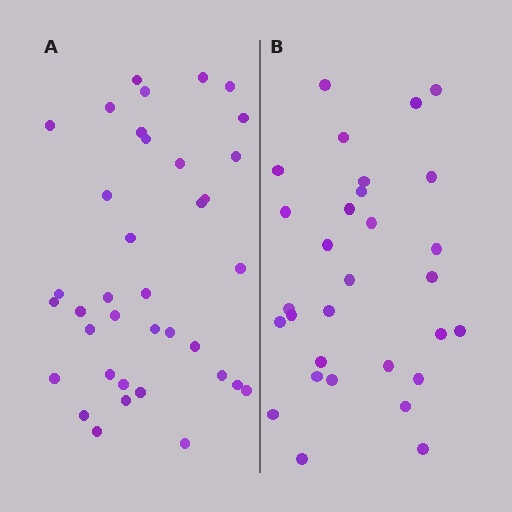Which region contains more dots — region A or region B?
Region A (the left region) has more dots.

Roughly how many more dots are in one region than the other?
Region A has roughly 8 or so more dots than region B.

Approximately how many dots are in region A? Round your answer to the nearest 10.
About 40 dots. (The exact count is 37, which rounds to 40.)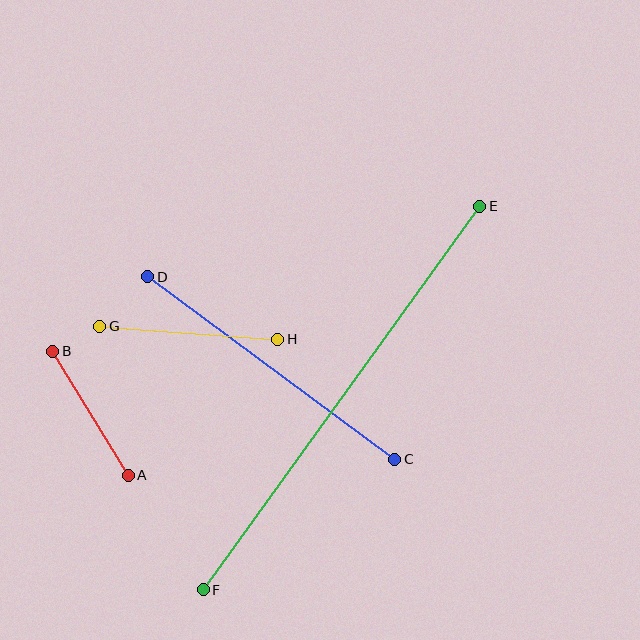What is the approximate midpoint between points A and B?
The midpoint is at approximately (90, 413) pixels.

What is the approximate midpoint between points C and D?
The midpoint is at approximately (271, 368) pixels.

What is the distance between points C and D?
The distance is approximately 307 pixels.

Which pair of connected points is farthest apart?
Points E and F are farthest apart.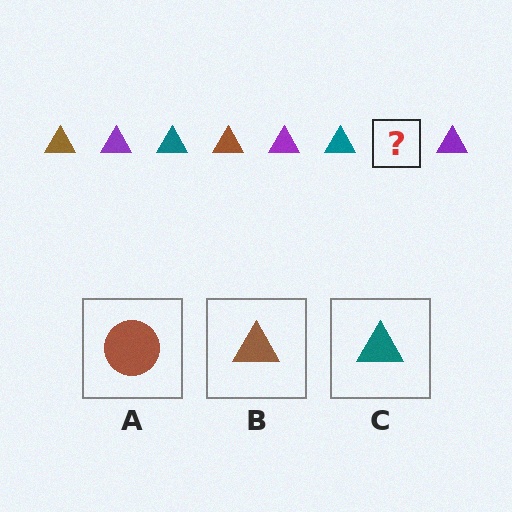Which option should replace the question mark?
Option B.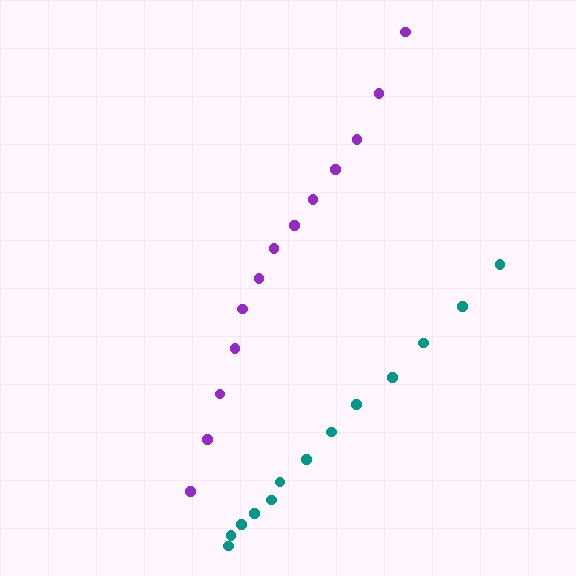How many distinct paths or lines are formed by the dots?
There are 2 distinct paths.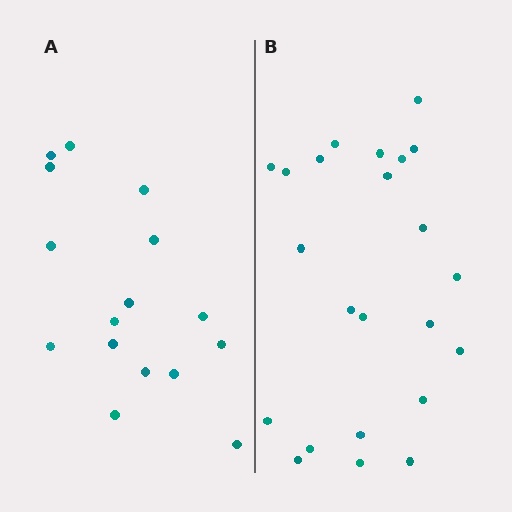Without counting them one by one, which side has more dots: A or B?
Region B (the right region) has more dots.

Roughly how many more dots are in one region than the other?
Region B has roughly 8 or so more dots than region A.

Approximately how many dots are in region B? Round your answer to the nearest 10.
About 20 dots. (The exact count is 23, which rounds to 20.)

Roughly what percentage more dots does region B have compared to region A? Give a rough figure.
About 45% more.